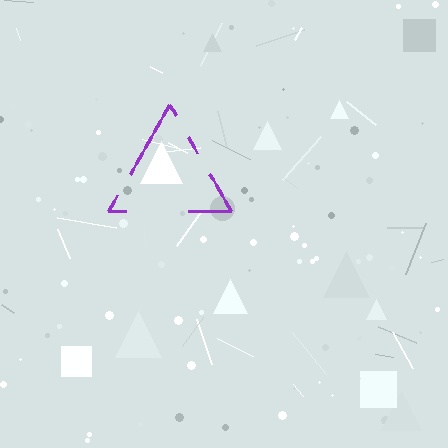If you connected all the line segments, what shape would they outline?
They would outline a triangle.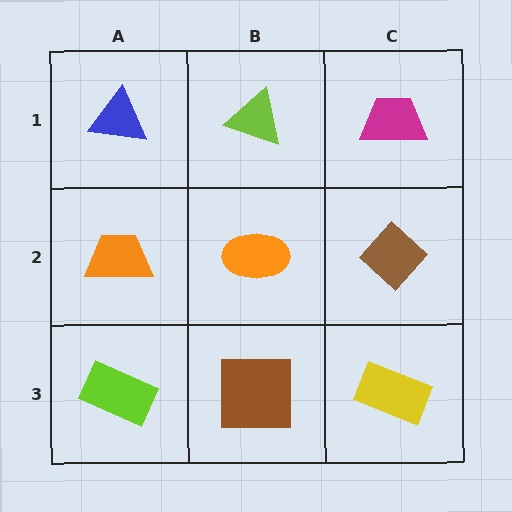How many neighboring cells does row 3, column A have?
2.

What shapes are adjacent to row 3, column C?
A brown diamond (row 2, column C), a brown square (row 3, column B).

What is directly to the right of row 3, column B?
A yellow rectangle.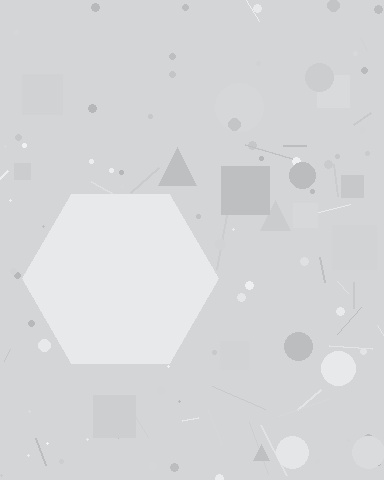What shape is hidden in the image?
A hexagon is hidden in the image.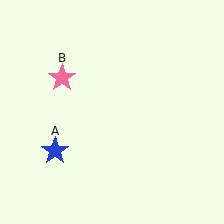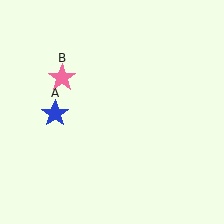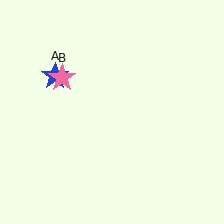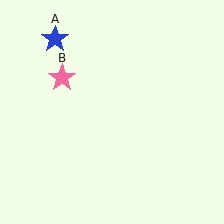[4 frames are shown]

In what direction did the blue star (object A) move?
The blue star (object A) moved up.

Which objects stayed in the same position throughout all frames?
Pink star (object B) remained stationary.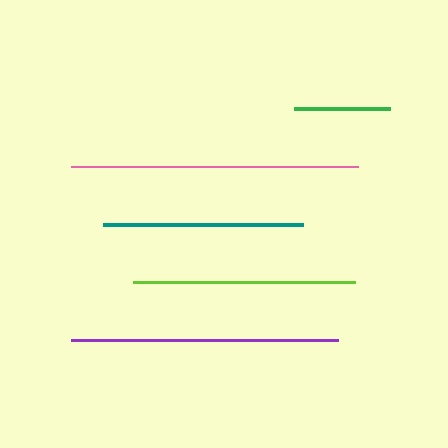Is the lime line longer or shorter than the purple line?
The purple line is longer than the lime line.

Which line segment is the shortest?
The green line is the shortest at approximately 96 pixels.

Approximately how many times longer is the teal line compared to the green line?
The teal line is approximately 2.1 times the length of the green line.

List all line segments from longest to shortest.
From longest to shortest: pink, purple, lime, teal, green.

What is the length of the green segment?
The green segment is approximately 96 pixels long.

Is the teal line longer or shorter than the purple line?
The purple line is longer than the teal line.